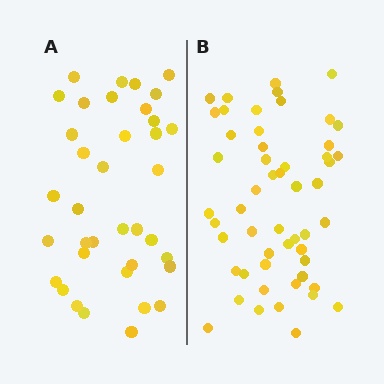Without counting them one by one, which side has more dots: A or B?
Region B (the right region) has more dots.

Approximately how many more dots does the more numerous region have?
Region B has approximately 15 more dots than region A.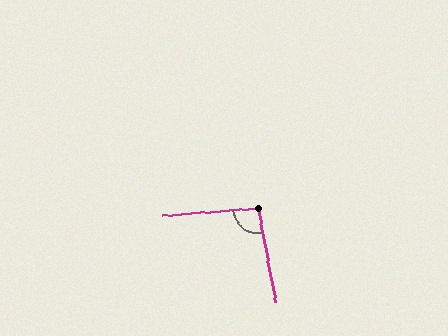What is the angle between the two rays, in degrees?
Approximately 96 degrees.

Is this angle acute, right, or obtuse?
It is obtuse.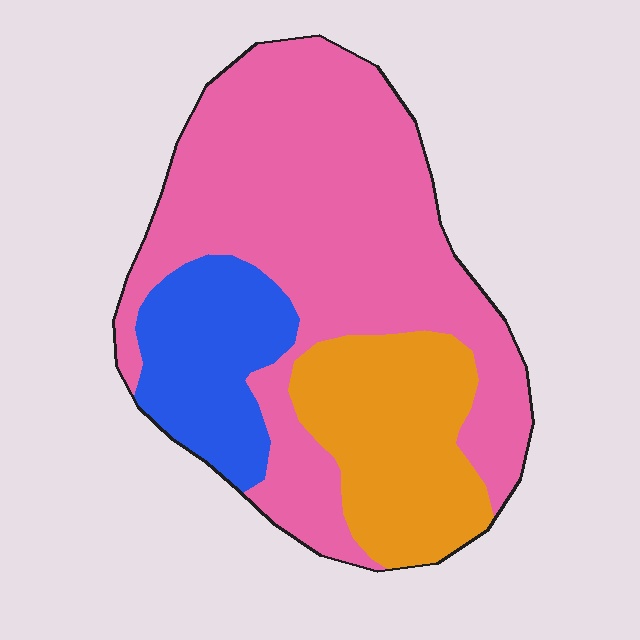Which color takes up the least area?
Blue, at roughly 15%.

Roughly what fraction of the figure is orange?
Orange covers about 25% of the figure.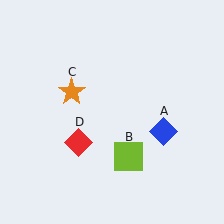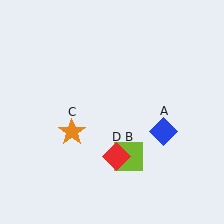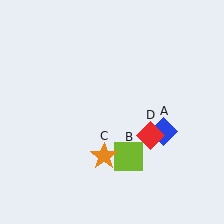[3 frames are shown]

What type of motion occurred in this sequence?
The orange star (object C), red diamond (object D) rotated counterclockwise around the center of the scene.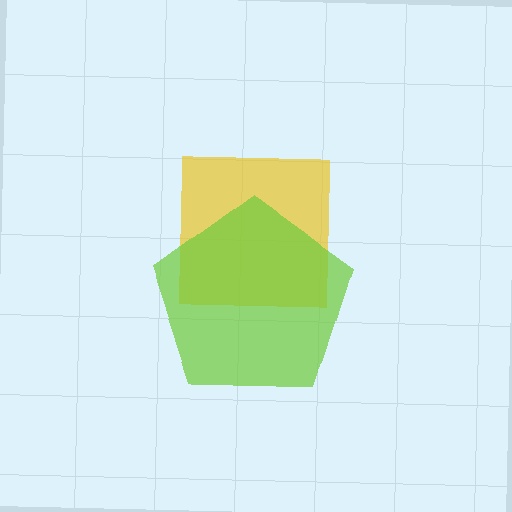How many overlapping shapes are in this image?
There are 2 overlapping shapes in the image.